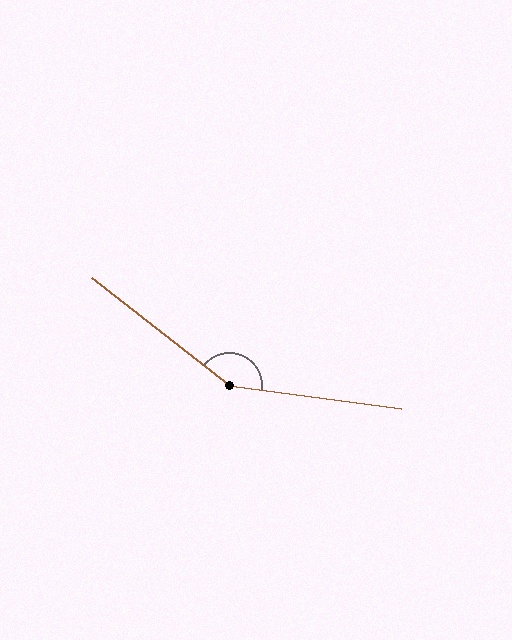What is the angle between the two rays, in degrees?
Approximately 149 degrees.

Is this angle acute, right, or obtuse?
It is obtuse.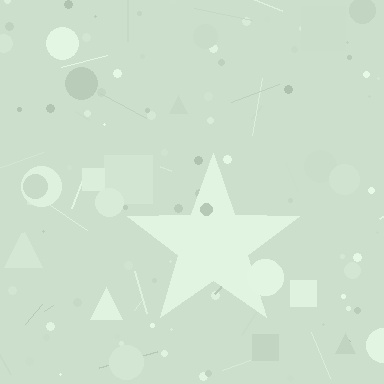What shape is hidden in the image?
A star is hidden in the image.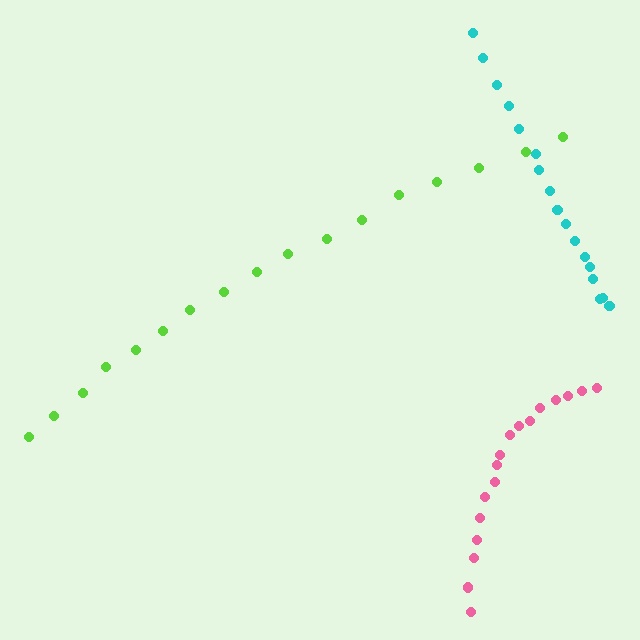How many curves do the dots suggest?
There are 3 distinct paths.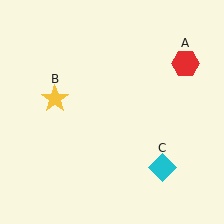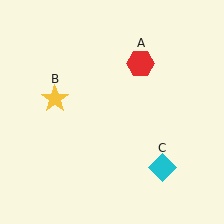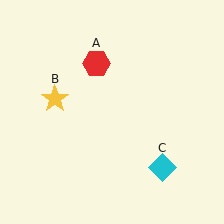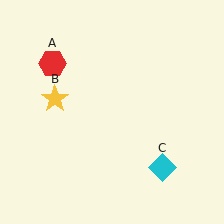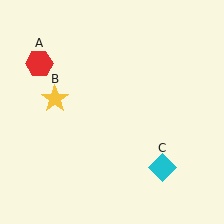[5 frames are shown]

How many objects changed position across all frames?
1 object changed position: red hexagon (object A).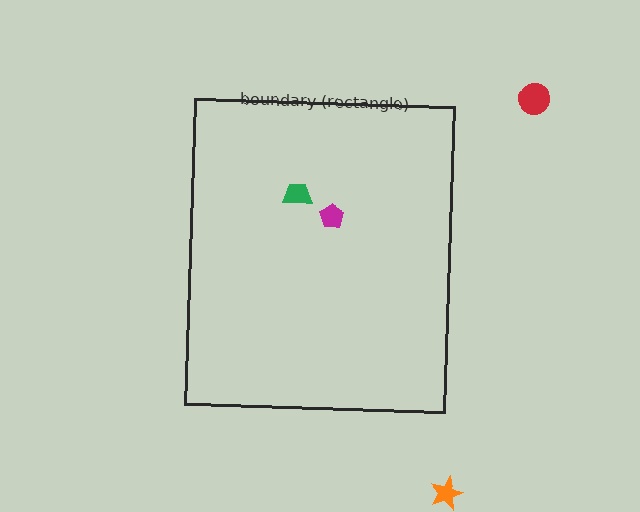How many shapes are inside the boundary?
2 inside, 2 outside.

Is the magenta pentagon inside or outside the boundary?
Inside.